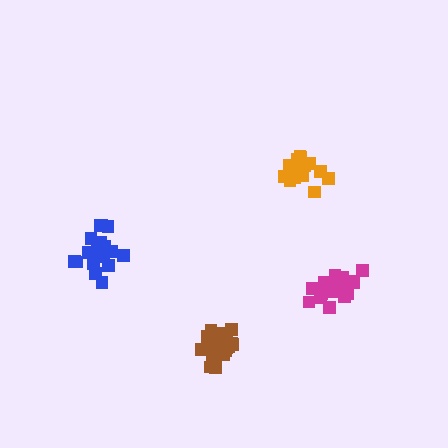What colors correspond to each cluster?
The clusters are colored: magenta, orange, blue, brown.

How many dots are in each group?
Group 1: 21 dots, Group 2: 15 dots, Group 3: 20 dots, Group 4: 19 dots (75 total).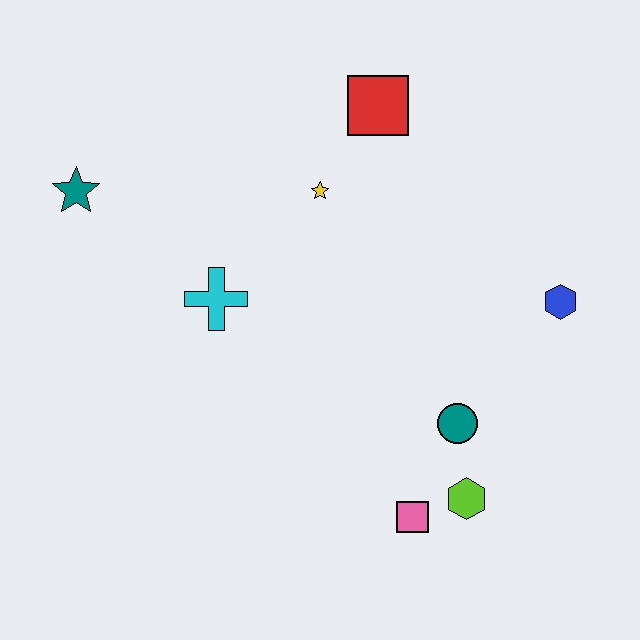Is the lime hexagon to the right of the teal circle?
Yes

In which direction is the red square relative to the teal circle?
The red square is above the teal circle.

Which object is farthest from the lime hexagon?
The teal star is farthest from the lime hexagon.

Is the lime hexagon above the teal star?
No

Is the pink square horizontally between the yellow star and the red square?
No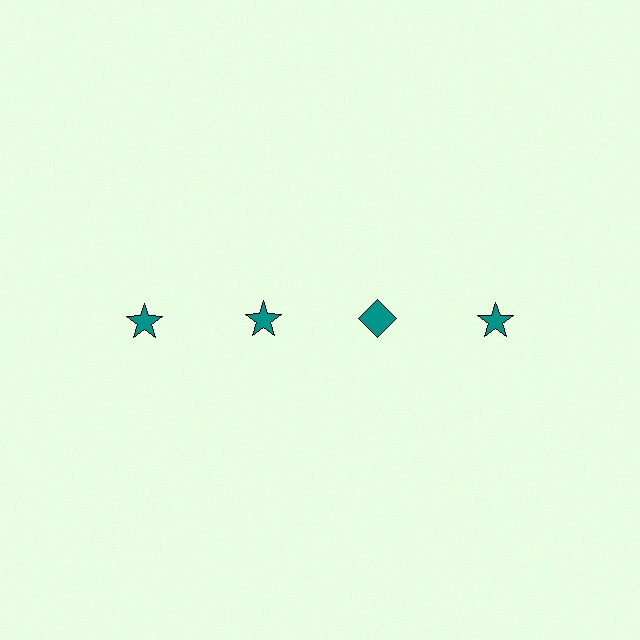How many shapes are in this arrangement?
There are 4 shapes arranged in a grid pattern.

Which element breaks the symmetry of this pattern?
The teal diamond in the top row, center column breaks the symmetry. All other shapes are teal stars.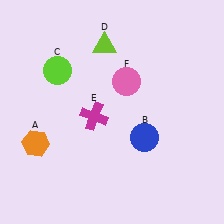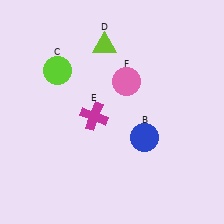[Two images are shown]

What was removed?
The orange hexagon (A) was removed in Image 2.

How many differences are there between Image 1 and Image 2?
There is 1 difference between the two images.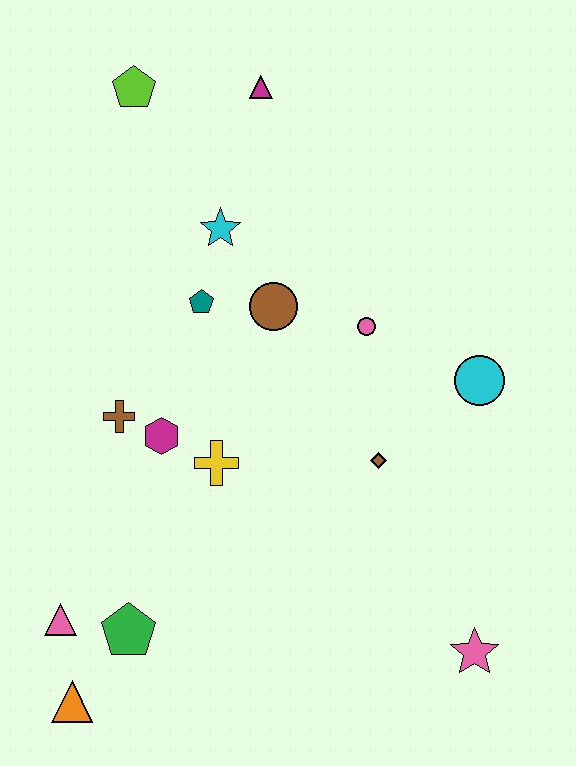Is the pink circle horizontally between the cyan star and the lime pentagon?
No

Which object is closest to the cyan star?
The teal pentagon is closest to the cyan star.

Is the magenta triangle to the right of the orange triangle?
Yes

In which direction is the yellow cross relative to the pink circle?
The yellow cross is to the left of the pink circle.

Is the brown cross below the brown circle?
Yes